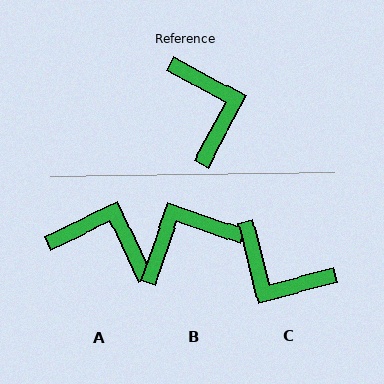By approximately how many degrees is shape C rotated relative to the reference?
Approximately 138 degrees clockwise.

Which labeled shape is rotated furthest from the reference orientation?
C, about 138 degrees away.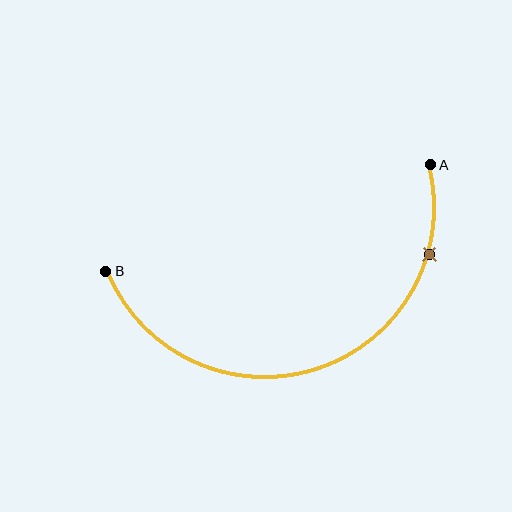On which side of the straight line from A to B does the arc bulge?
The arc bulges below the straight line connecting A and B.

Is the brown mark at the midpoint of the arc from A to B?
No. The brown mark lies on the arc but is closer to endpoint A. The arc midpoint would be at the point on the curve equidistant along the arc from both A and B.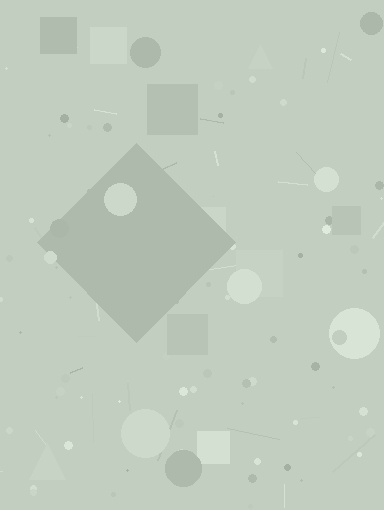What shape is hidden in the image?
A diamond is hidden in the image.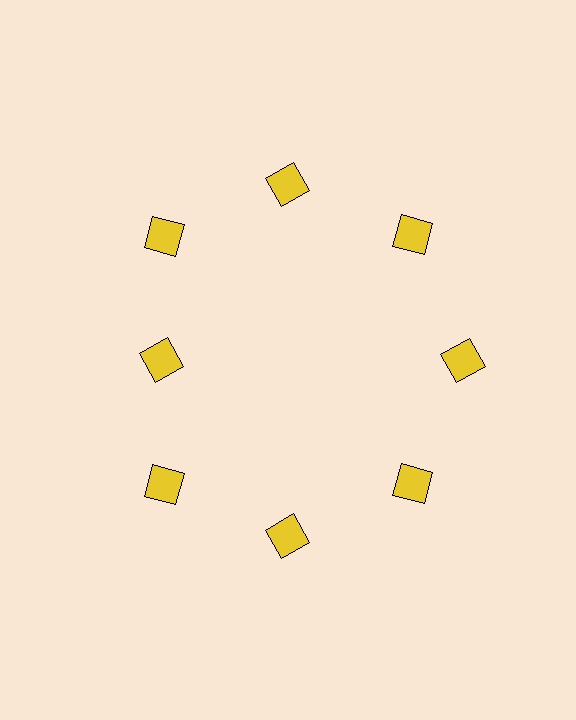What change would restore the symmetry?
The symmetry would be restored by moving it outward, back onto the ring so that all 8 squares sit at equal angles and equal distance from the center.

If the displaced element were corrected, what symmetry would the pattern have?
It would have 8-fold rotational symmetry — the pattern would map onto itself every 45 degrees.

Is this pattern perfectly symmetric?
No. The 8 yellow squares are arranged in a ring, but one element near the 9 o'clock position is pulled inward toward the center, breaking the 8-fold rotational symmetry.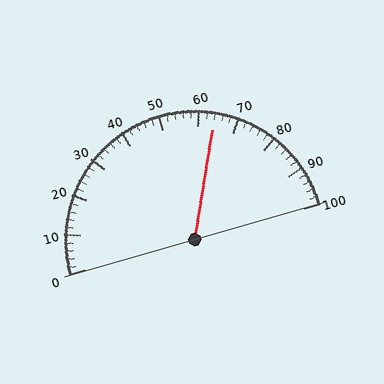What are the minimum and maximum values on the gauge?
The gauge ranges from 0 to 100.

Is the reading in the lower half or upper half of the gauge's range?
The reading is in the upper half of the range (0 to 100).